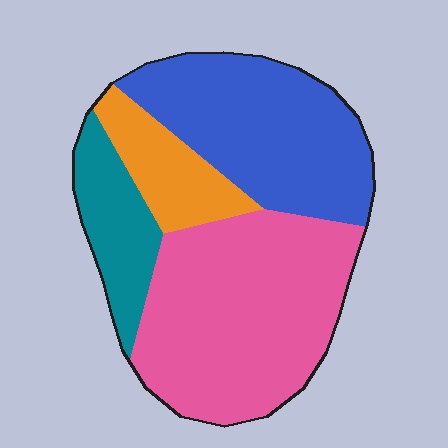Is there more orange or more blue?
Blue.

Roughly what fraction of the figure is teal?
Teal covers around 15% of the figure.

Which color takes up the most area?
Pink, at roughly 45%.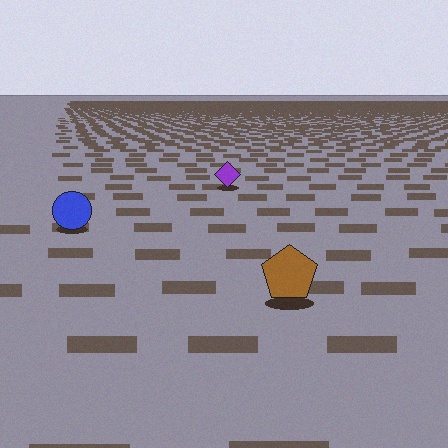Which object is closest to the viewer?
The brown pentagon is closest. The texture marks near it are larger and more spread out.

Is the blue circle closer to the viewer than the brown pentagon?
No. The brown pentagon is closer — you can tell from the texture gradient: the ground texture is coarser near it.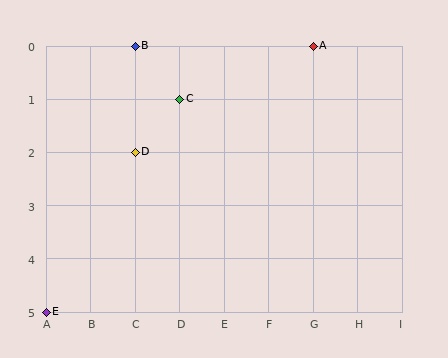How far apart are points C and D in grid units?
Points C and D are 1 column and 1 row apart (about 1.4 grid units diagonally).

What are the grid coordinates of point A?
Point A is at grid coordinates (G, 0).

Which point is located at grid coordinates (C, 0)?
Point B is at (C, 0).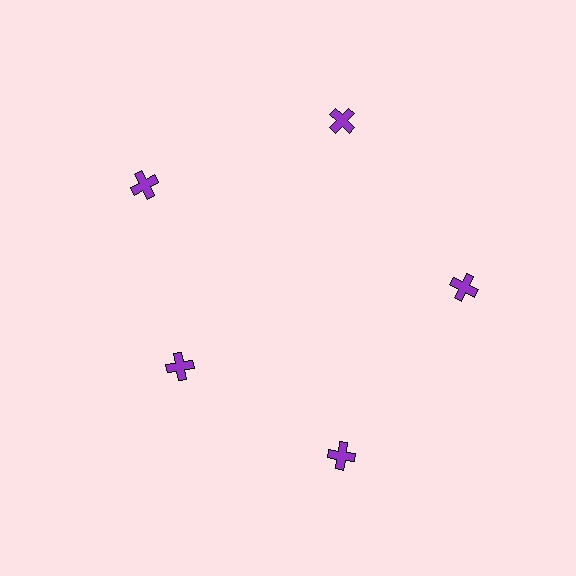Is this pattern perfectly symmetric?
No. The 5 purple crosses are arranged in a ring, but one element near the 8 o'clock position is pulled inward toward the center, breaking the 5-fold rotational symmetry.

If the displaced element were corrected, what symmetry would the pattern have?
It would have 5-fold rotational symmetry — the pattern would map onto itself every 72 degrees.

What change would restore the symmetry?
The symmetry would be restored by moving it outward, back onto the ring so that all 5 crosses sit at equal angles and equal distance from the center.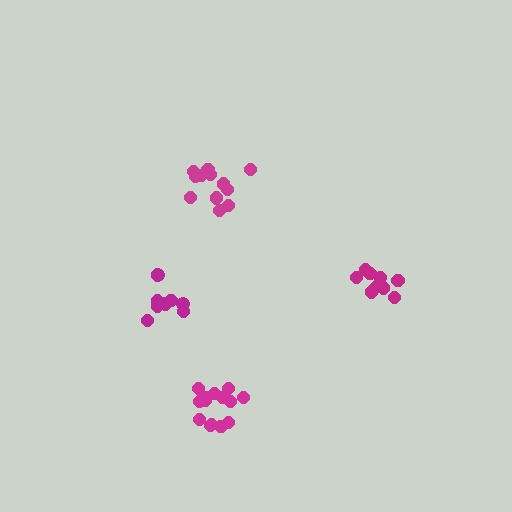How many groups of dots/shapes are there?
There are 4 groups.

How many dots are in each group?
Group 1: 9 dots, Group 2: 12 dots, Group 3: 10 dots, Group 4: 14 dots (45 total).